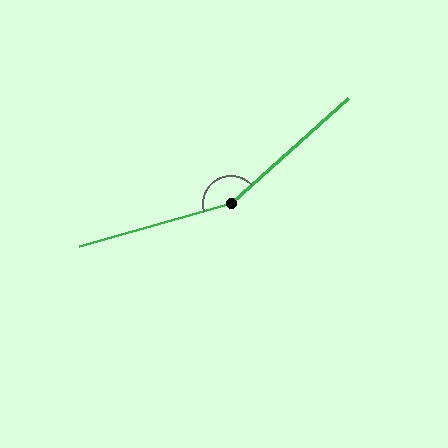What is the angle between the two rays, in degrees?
Approximately 154 degrees.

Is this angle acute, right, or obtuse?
It is obtuse.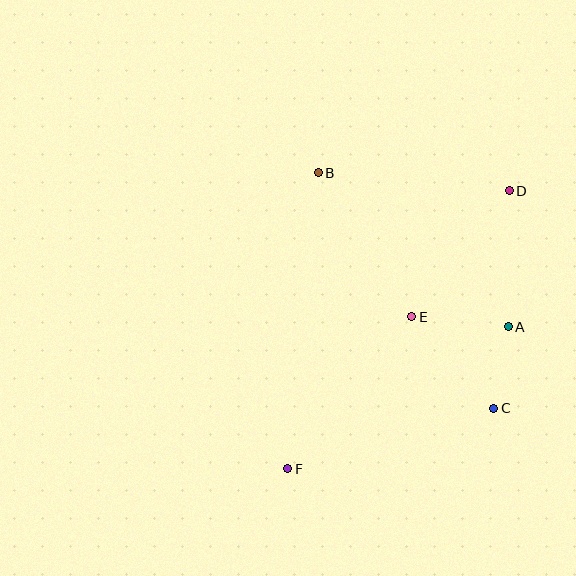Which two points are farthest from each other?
Points D and F are farthest from each other.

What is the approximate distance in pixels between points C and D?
The distance between C and D is approximately 218 pixels.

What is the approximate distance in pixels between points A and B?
The distance between A and B is approximately 245 pixels.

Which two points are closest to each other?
Points A and C are closest to each other.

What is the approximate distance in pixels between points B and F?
The distance between B and F is approximately 298 pixels.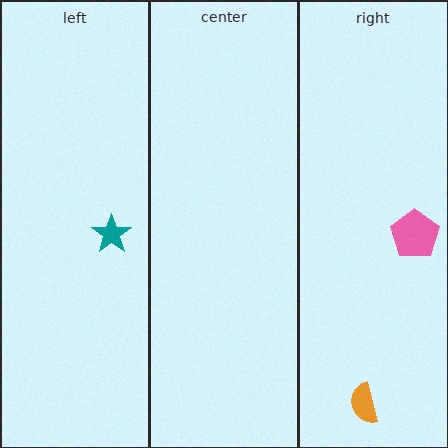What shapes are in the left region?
The teal star.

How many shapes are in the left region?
1.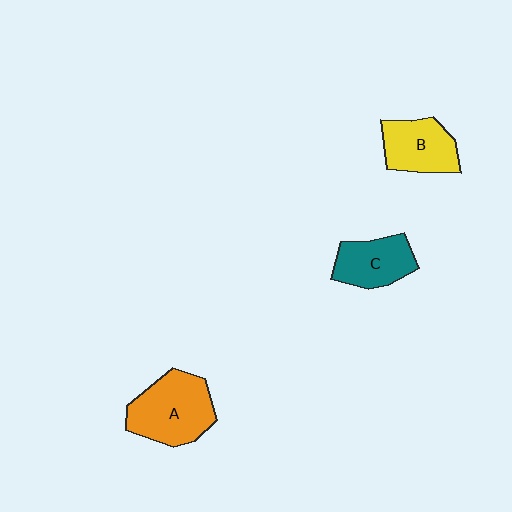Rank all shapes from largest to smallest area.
From largest to smallest: A (orange), B (yellow), C (teal).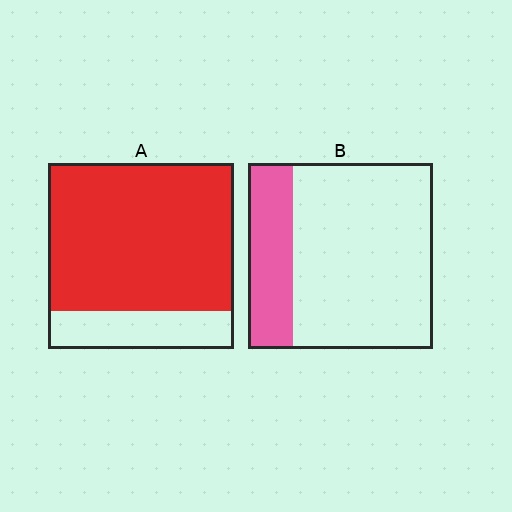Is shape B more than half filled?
No.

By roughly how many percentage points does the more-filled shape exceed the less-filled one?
By roughly 55 percentage points (A over B).